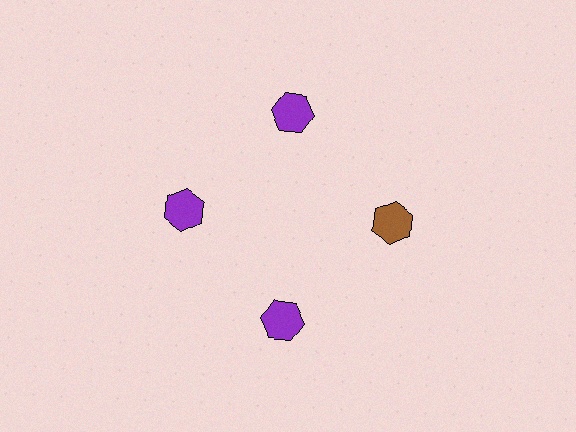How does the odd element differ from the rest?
It has a different color: brown instead of purple.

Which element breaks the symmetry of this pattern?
The brown hexagon at roughly the 3 o'clock position breaks the symmetry. All other shapes are purple hexagons.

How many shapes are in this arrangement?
There are 4 shapes arranged in a ring pattern.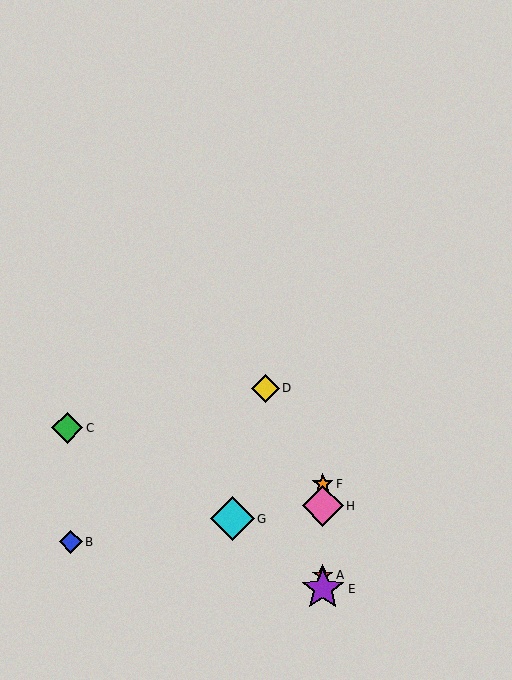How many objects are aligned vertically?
4 objects (A, E, F, H) are aligned vertically.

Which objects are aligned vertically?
Objects A, E, F, H are aligned vertically.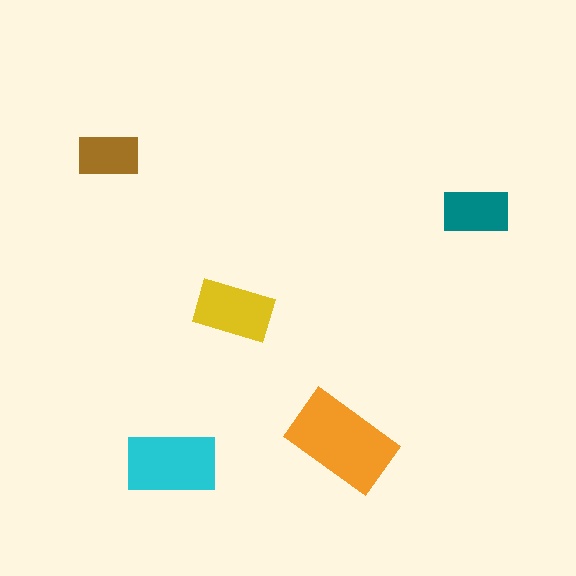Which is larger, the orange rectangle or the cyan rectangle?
The orange one.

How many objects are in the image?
There are 5 objects in the image.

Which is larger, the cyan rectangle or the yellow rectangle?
The cyan one.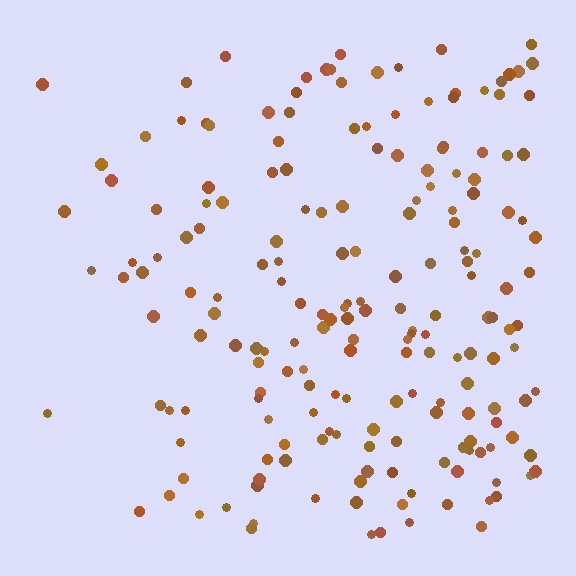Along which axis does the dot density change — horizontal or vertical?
Horizontal.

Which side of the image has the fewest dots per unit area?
The left.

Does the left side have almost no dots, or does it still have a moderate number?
Still a moderate number, just noticeably fewer than the right.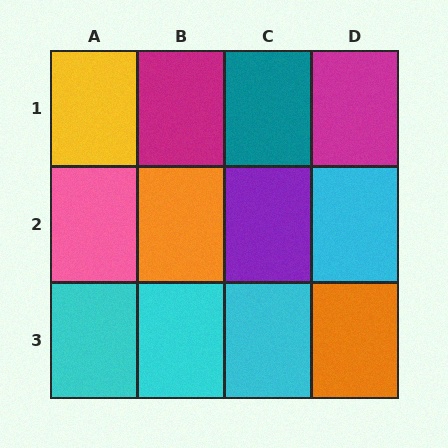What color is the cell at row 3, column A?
Cyan.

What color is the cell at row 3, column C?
Cyan.